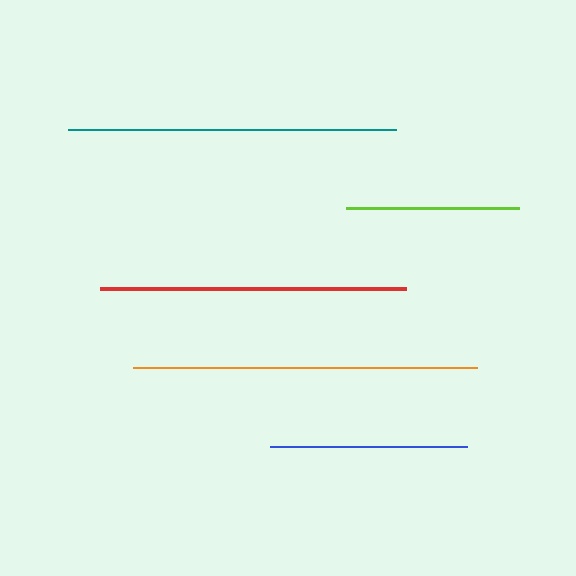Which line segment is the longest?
The orange line is the longest at approximately 344 pixels.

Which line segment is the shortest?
The lime line is the shortest at approximately 173 pixels.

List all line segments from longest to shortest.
From longest to shortest: orange, teal, red, blue, lime.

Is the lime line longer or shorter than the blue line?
The blue line is longer than the lime line.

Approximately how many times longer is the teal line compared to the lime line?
The teal line is approximately 1.9 times the length of the lime line.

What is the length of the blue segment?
The blue segment is approximately 198 pixels long.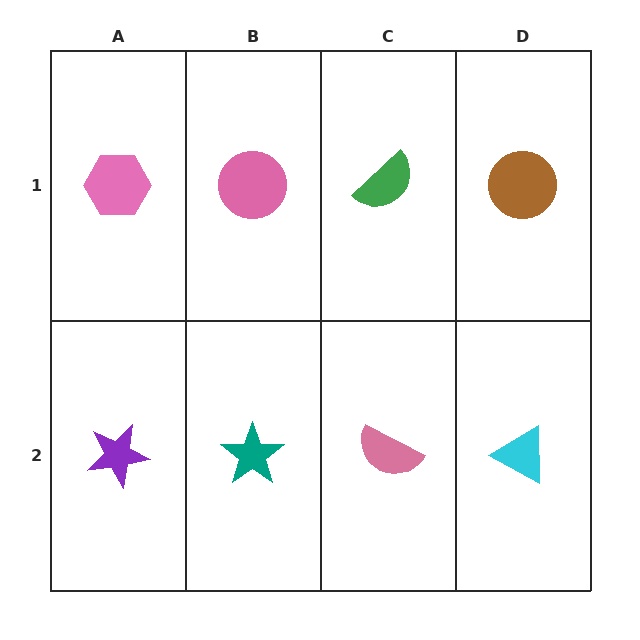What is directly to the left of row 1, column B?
A pink hexagon.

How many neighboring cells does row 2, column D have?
2.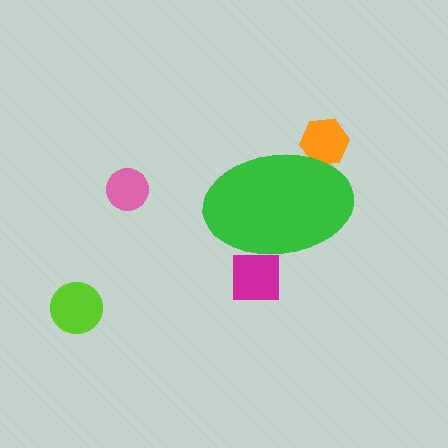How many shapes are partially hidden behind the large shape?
2 shapes are partially hidden.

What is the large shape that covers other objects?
A green ellipse.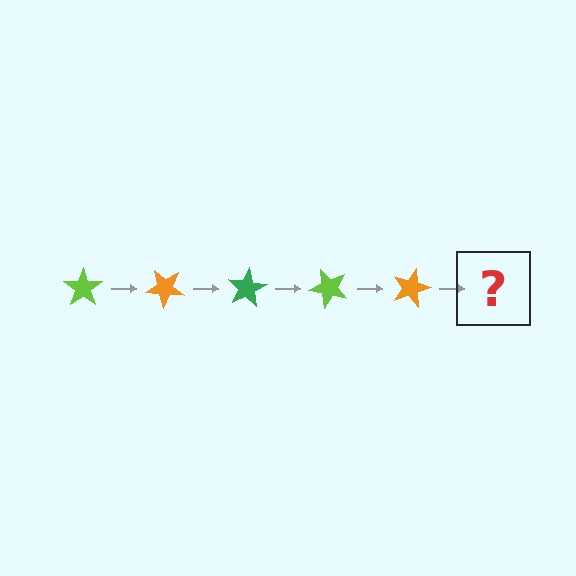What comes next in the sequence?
The next element should be a green star, rotated 200 degrees from the start.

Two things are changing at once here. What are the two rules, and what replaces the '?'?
The two rules are that it rotates 40 degrees each step and the color cycles through lime, orange, and green. The '?' should be a green star, rotated 200 degrees from the start.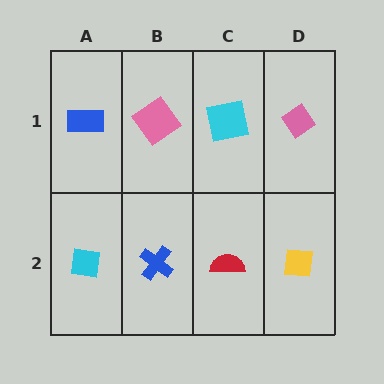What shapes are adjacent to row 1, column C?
A red semicircle (row 2, column C), a pink diamond (row 1, column B), a pink diamond (row 1, column D).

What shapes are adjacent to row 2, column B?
A pink diamond (row 1, column B), a cyan square (row 2, column A), a red semicircle (row 2, column C).